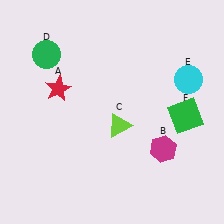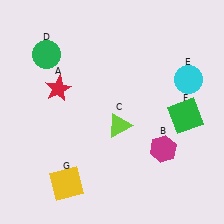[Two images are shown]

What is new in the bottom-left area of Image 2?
A yellow square (G) was added in the bottom-left area of Image 2.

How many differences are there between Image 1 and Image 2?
There is 1 difference between the two images.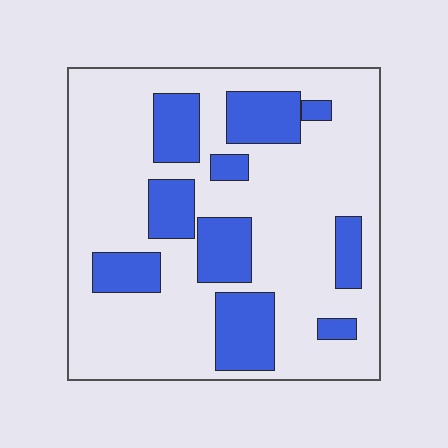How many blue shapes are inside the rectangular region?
10.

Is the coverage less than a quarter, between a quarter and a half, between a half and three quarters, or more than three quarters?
Between a quarter and a half.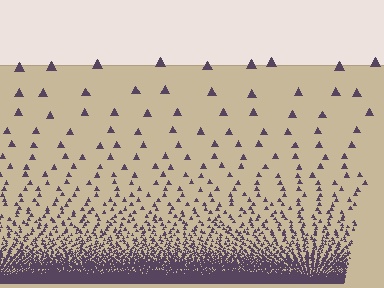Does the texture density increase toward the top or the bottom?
Density increases toward the bottom.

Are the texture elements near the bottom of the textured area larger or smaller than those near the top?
Smaller. The gradient is inverted — elements near the bottom are smaller and denser.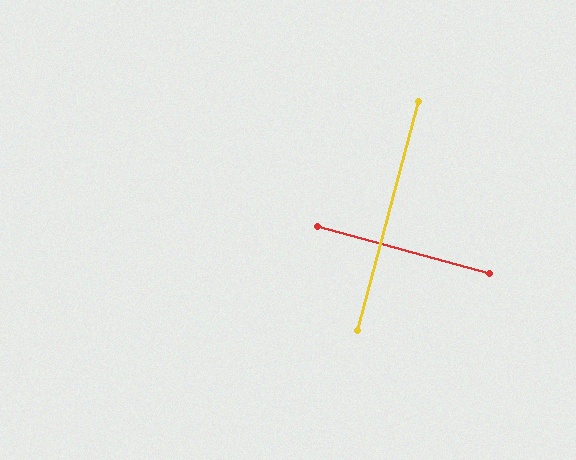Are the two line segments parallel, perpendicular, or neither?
Perpendicular — they meet at approximately 89°.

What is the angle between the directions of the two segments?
Approximately 89 degrees.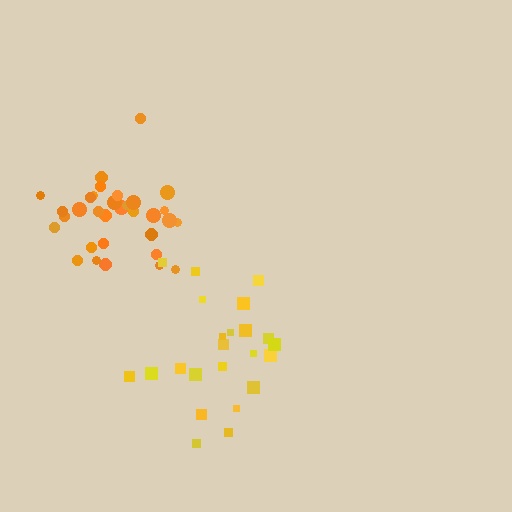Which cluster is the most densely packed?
Orange.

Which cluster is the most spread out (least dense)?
Yellow.